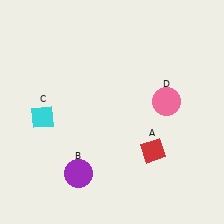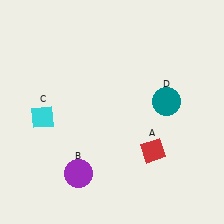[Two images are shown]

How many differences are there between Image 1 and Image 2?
There is 1 difference between the two images.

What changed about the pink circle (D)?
In Image 1, D is pink. In Image 2, it changed to teal.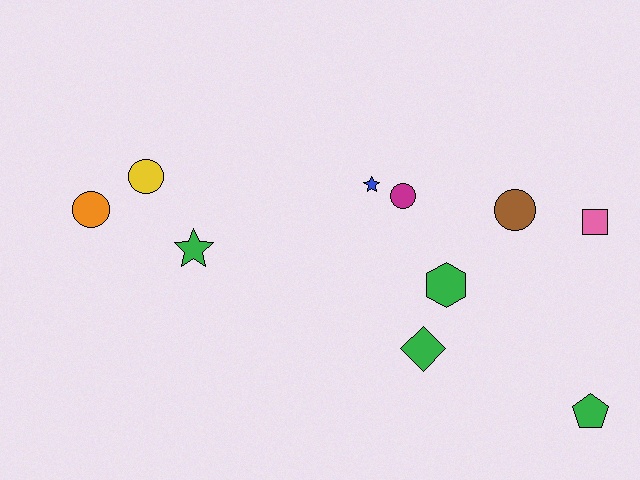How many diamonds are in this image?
There is 1 diamond.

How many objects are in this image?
There are 10 objects.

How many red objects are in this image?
There are no red objects.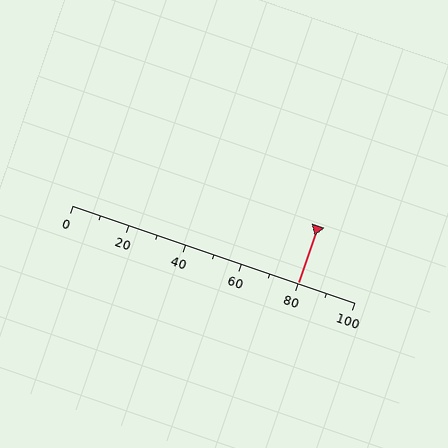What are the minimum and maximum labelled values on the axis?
The axis runs from 0 to 100.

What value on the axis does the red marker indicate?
The marker indicates approximately 80.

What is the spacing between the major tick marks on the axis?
The major ticks are spaced 20 apart.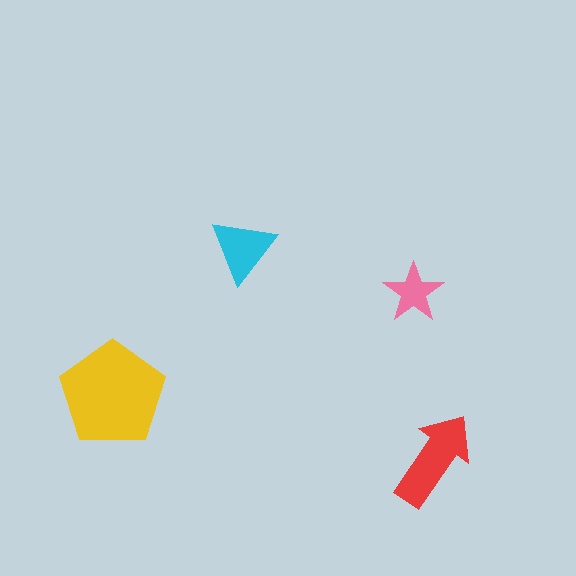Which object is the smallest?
The pink star.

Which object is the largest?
The yellow pentagon.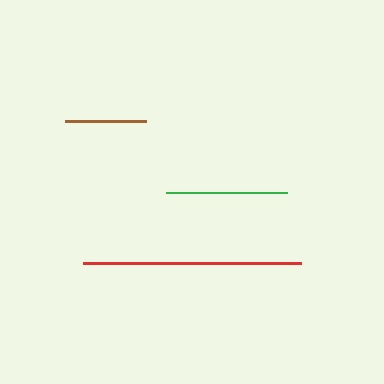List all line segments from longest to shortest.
From longest to shortest: red, green, brown.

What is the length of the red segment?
The red segment is approximately 218 pixels long.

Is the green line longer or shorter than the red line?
The red line is longer than the green line.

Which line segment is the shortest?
The brown line is the shortest at approximately 81 pixels.